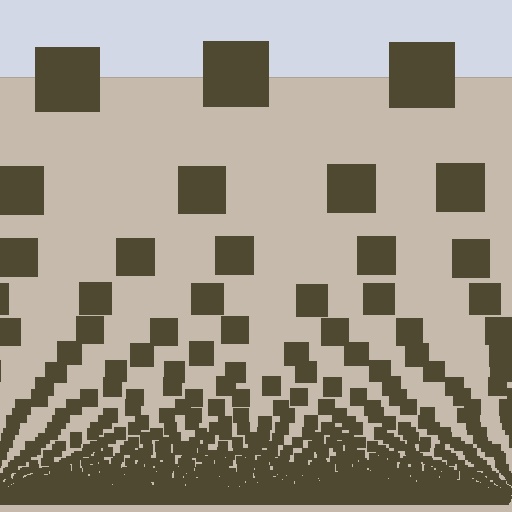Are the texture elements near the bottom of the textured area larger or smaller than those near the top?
Smaller. The gradient is inverted — elements near the bottom are smaller and denser.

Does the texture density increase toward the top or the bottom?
Density increases toward the bottom.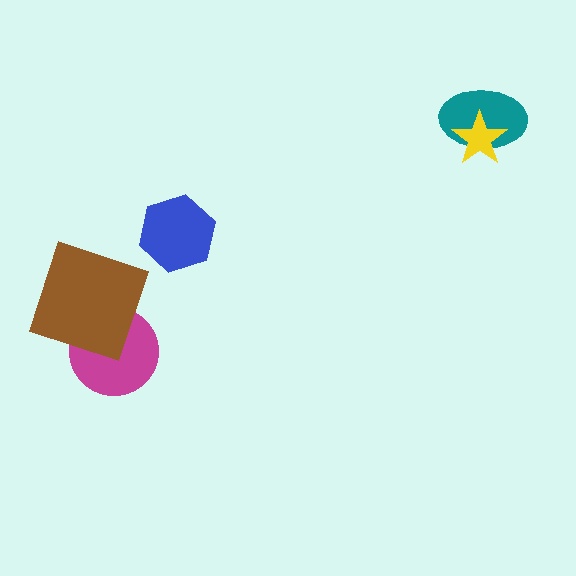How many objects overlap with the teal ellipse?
1 object overlaps with the teal ellipse.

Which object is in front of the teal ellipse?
The yellow star is in front of the teal ellipse.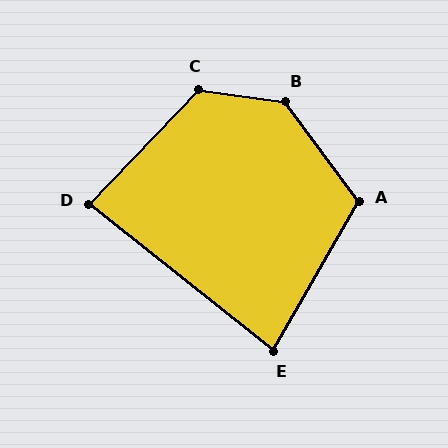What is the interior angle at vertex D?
Approximately 85 degrees (acute).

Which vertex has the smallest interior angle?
E, at approximately 81 degrees.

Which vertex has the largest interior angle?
B, at approximately 134 degrees.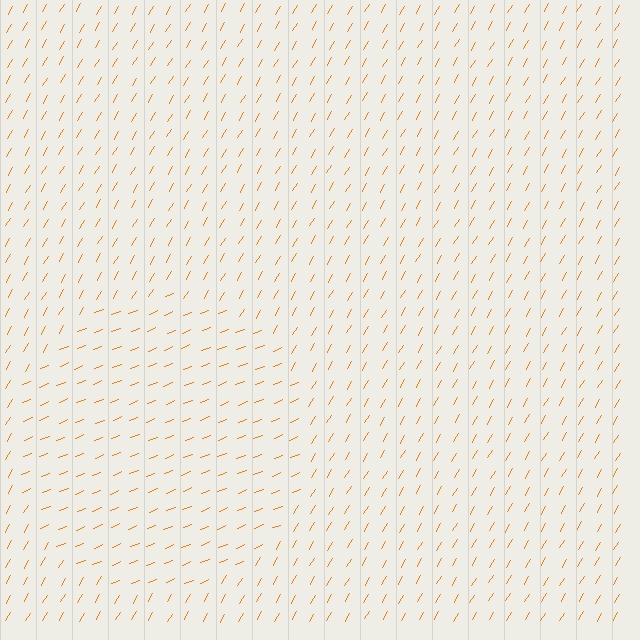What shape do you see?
I see a circle.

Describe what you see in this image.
The image is filled with small orange line segments. A circle region in the image has lines oriented differently from the surrounding lines, creating a visible texture boundary.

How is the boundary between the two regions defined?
The boundary is defined purely by a change in line orientation (approximately 38 degrees difference). All lines are the same color and thickness.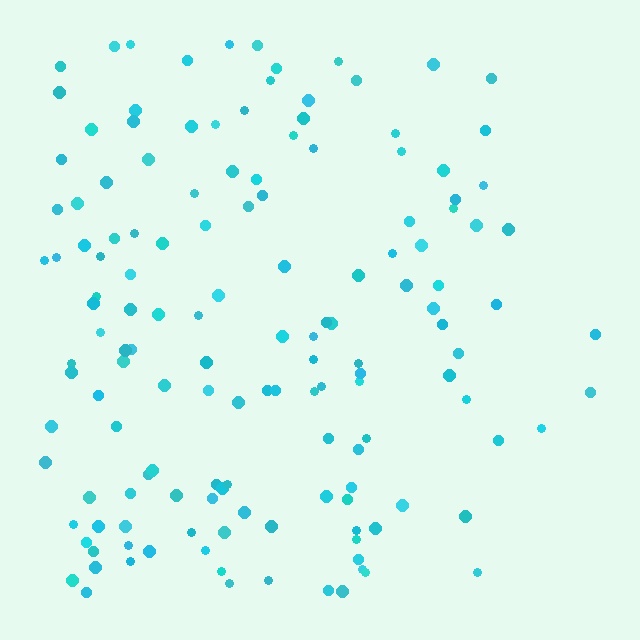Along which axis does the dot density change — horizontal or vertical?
Horizontal.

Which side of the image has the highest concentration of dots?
The left.